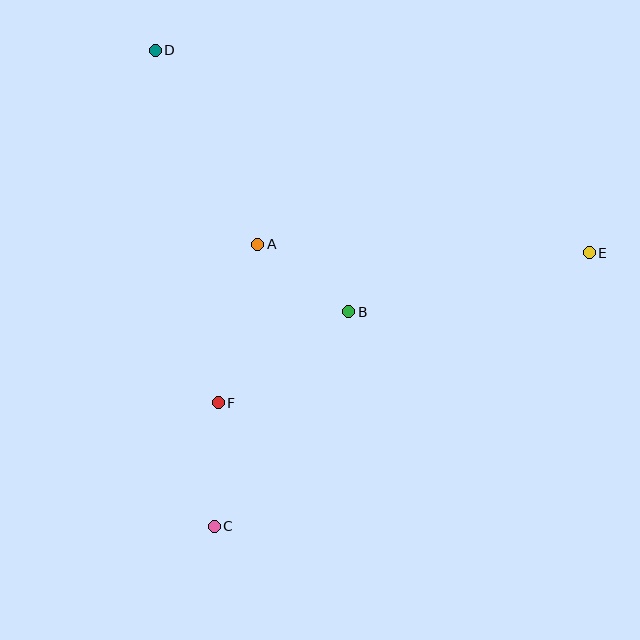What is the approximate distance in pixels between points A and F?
The distance between A and F is approximately 164 pixels.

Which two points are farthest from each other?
Points C and D are farthest from each other.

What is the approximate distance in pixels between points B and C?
The distance between B and C is approximately 253 pixels.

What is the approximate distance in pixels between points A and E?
The distance between A and E is approximately 332 pixels.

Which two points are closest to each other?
Points A and B are closest to each other.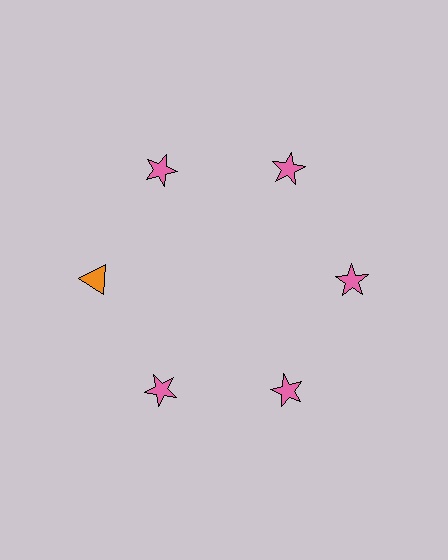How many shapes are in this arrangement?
There are 6 shapes arranged in a ring pattern.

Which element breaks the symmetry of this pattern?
The orange triangle at roughly the 9 o'clock position breaks the symmetry. All other shapes are pink stars.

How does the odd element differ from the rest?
It differs in both color (orange instead of pink) and shape (triangle instead of star).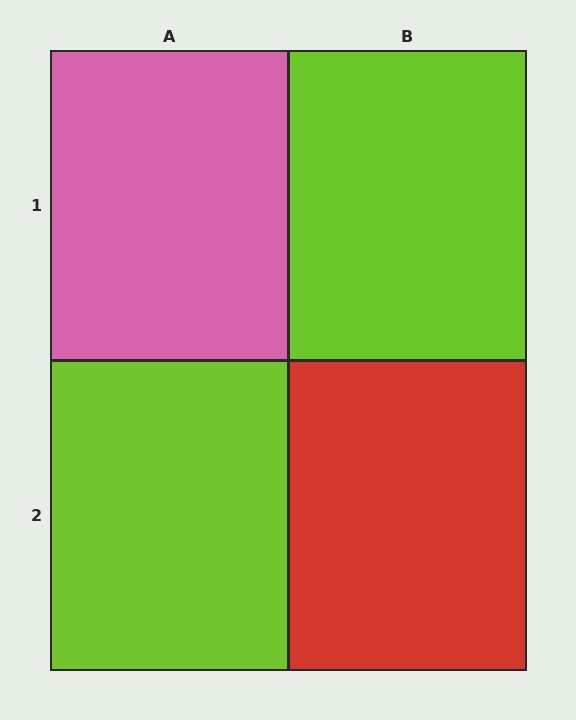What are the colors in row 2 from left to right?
Lime, red.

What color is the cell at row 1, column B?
Lime.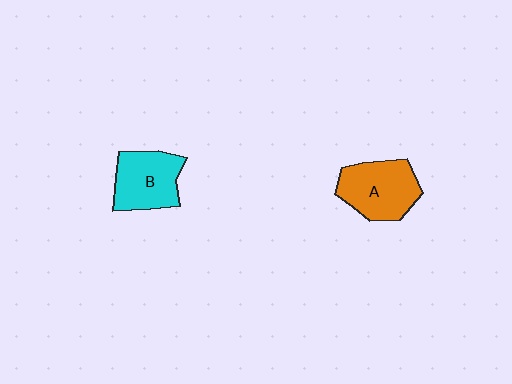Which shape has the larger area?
Shape A (orange).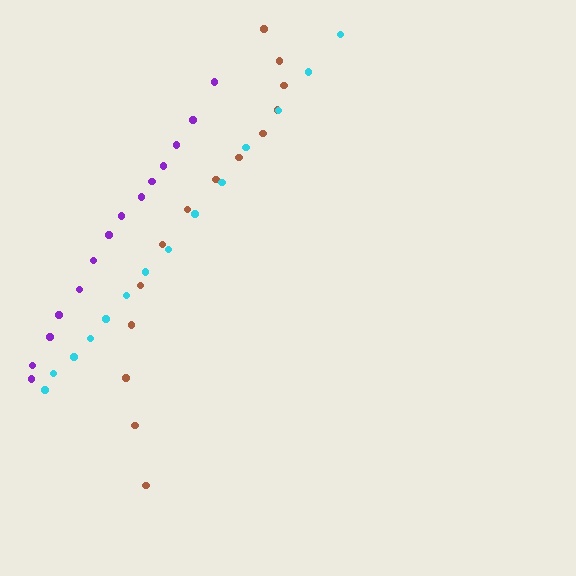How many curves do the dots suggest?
There are 3 distinct paths.